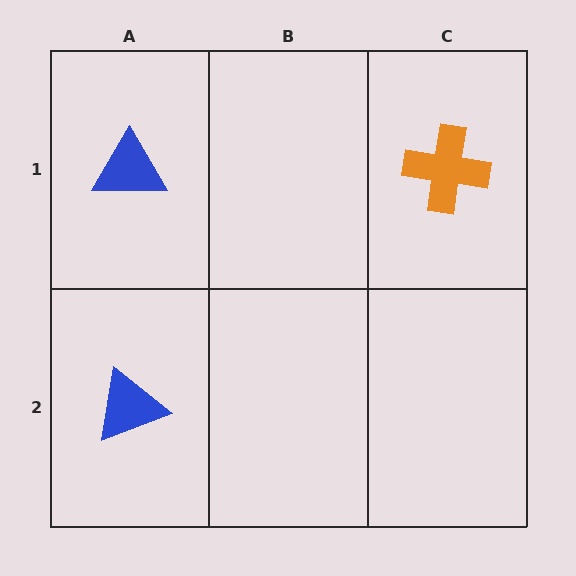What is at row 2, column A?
A blue triangle.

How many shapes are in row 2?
1 shape.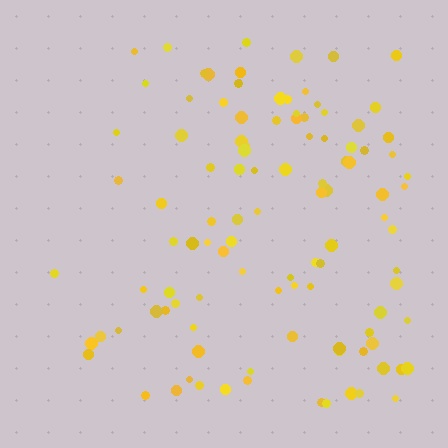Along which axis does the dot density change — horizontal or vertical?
Horizontal.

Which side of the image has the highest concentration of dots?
The right.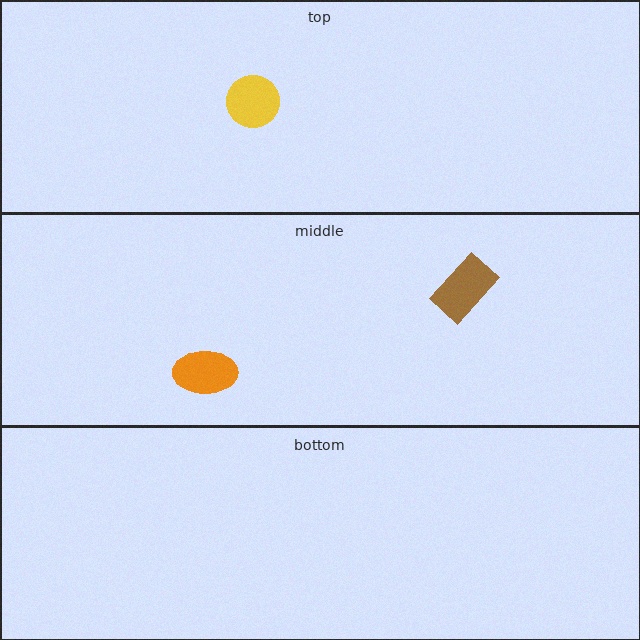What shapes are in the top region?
The yellow circle.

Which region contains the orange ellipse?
The middle region.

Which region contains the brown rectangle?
The middle region.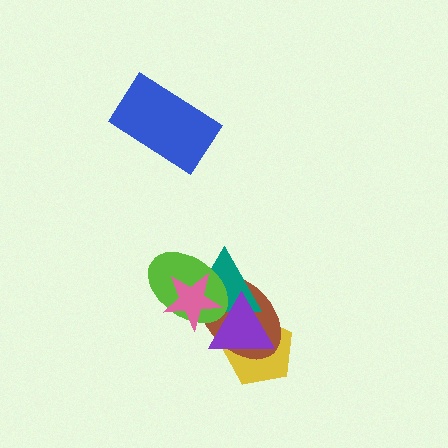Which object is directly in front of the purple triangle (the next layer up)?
The lime ellipse is directly in front of the purple triangle.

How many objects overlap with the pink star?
4 objects overlap with the pink star.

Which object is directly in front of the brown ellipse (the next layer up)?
The teal triangle is directly in front of the brown ellipse.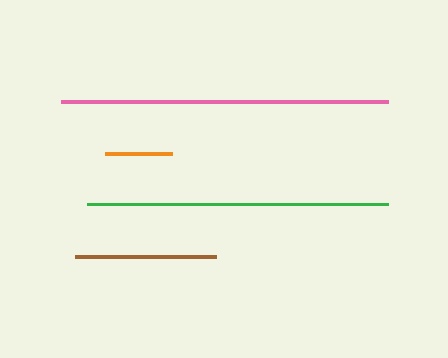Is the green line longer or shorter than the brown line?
The green line is longer than the brown line.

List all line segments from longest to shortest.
From longest to shortest: pink, green, brown, orange.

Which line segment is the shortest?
The orange line is the shortest at approximately 67 pixels.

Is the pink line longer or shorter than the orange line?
The pink line is longer than the orange line.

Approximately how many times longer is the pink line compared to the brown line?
The pink line is approximately 2.3 times the length of the brown line.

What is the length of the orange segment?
The orange segment is approximately 67 pixels long.